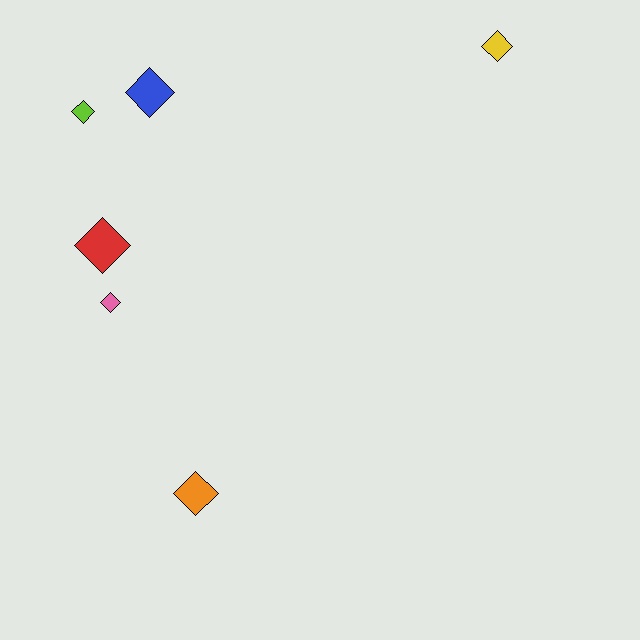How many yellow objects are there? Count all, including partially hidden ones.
There is 1 yellow object.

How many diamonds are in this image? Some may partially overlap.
There are 6 diamonds.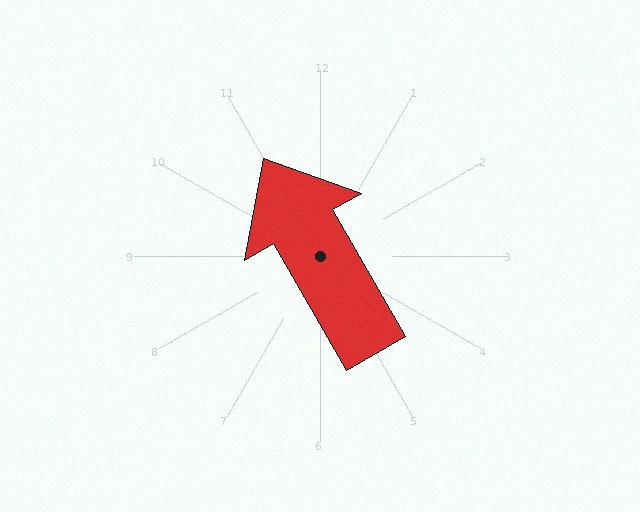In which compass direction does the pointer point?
Northwest.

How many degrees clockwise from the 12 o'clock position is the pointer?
Approximately 330 degrees.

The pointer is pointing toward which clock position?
Roughly 11 o'clock.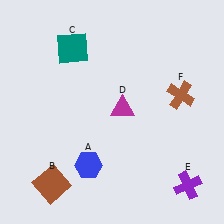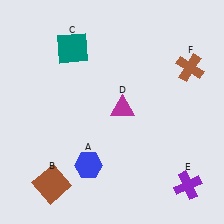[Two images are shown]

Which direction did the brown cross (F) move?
The brown cross (F) moved up.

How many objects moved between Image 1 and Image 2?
1 object moved between the two images.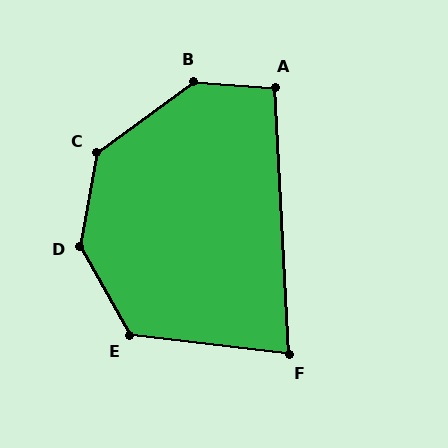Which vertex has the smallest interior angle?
F, at approximately 80 degrees.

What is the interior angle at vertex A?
Approximately 97 degrees (obtuse).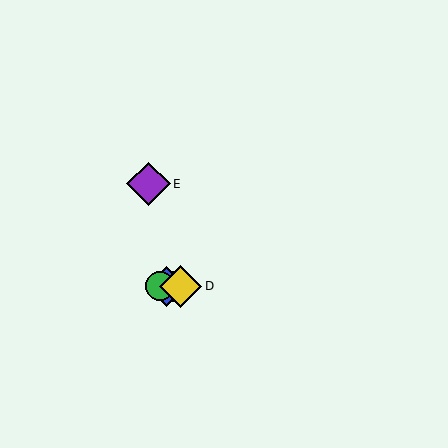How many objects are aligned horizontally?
4 objects (A, B, C, D) are aligned horizontally.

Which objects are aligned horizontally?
Objects A, B, C, D are aligned horizontally.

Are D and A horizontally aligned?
Yes, both are at y≈286.